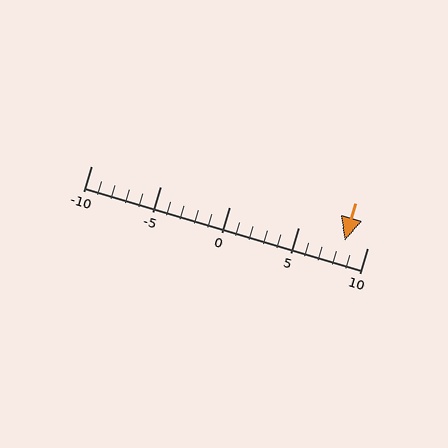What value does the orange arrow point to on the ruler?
The orange arrow points to approximately 8.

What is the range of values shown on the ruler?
The ruler shows values from -10 to 10.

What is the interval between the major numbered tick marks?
The major tick marks are spaced 5 units apart.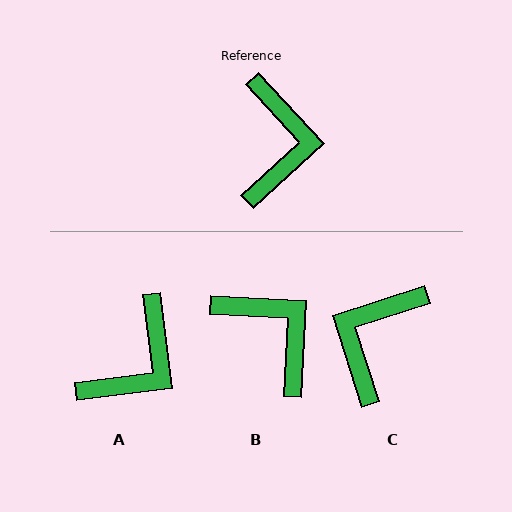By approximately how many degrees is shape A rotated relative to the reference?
Approximately 35 degrees clockwise.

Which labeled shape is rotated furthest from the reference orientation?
C, about 155 degrees away.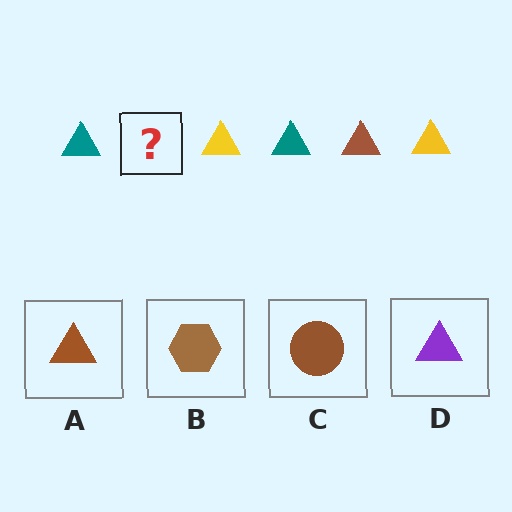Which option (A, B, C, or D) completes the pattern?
A.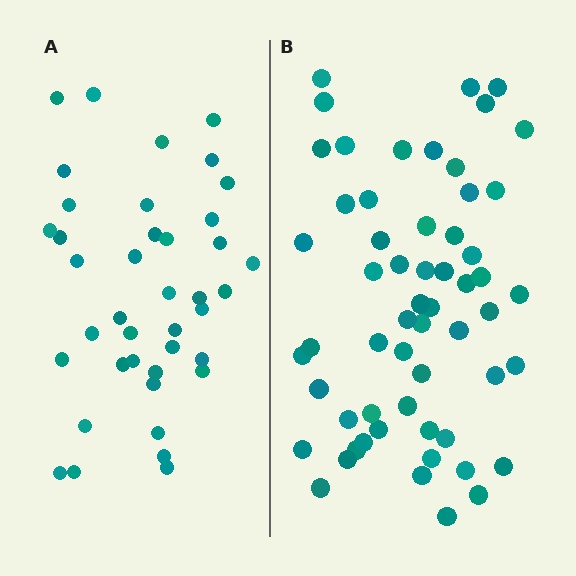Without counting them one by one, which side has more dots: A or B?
Region B (the right region) has more dots.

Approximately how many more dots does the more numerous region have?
Region B has approximately 20 more dots than region A.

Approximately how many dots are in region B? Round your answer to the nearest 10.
About 60 dots. (The exact count is 58, which rounds to 60.)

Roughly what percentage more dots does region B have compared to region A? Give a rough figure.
About 45% more.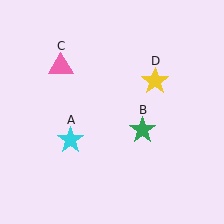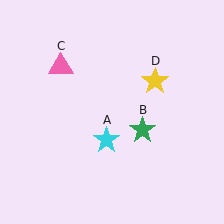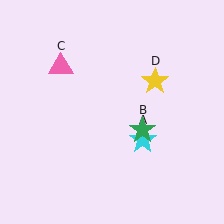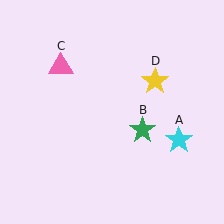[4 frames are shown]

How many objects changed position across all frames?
1 object changed position: cyan star (object A).